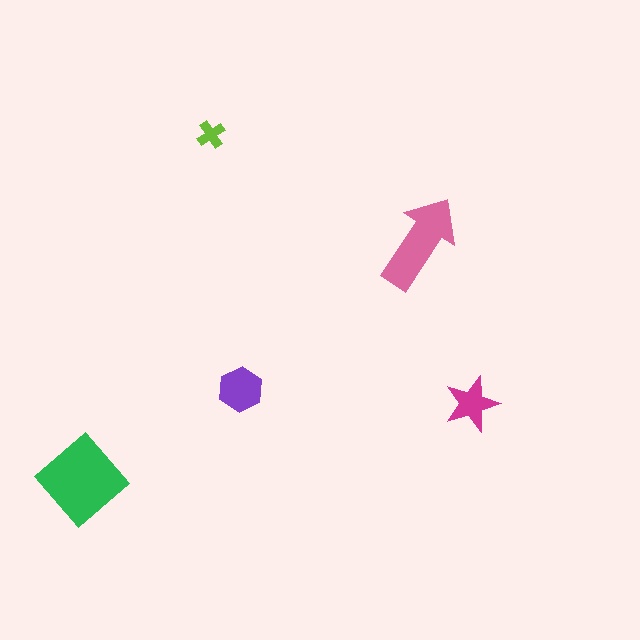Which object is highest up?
The lime cross is topmost.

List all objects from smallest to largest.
The lime cross, the magenta star, the purple hexagon, the pink arrow, the green diamond.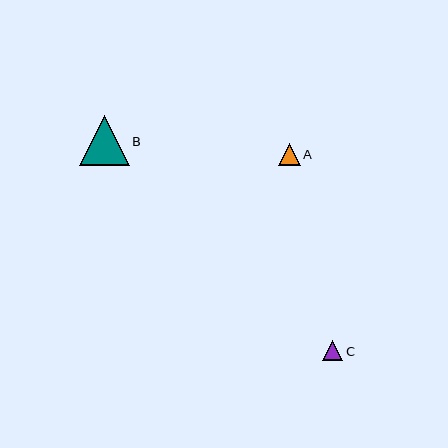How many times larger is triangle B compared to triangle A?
Triangle B is approximately 2.3 times the size of triangle A.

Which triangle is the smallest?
Triangle C is the smallest with a size of approximately 21 pixels.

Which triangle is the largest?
Triangle B is the largest with a size of approximately 50 pixels.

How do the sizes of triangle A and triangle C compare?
Triangle A and triangle C are approximately the same size.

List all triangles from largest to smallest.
From largest to smallest: B, A, C.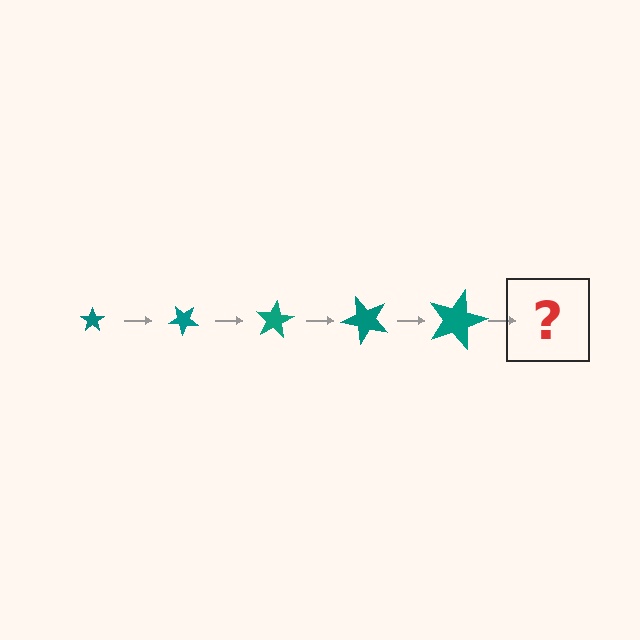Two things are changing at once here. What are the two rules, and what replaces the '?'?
The two rules are that the star grows larger each step and it rotates 40 degrees each step. The '?' should be a star, larger than the previous one and rotated 200 degrees from the start.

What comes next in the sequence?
The next element should be a star, larger than the previous one and rotated 200 degrees from the start.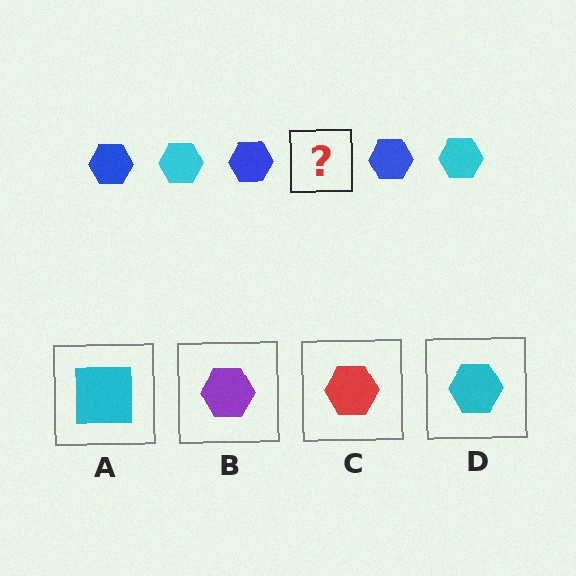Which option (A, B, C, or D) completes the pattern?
D.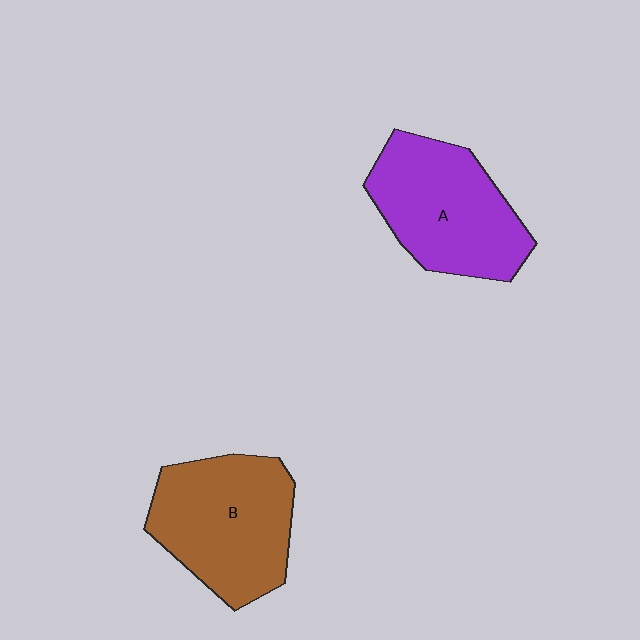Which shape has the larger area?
Shape B (brown).